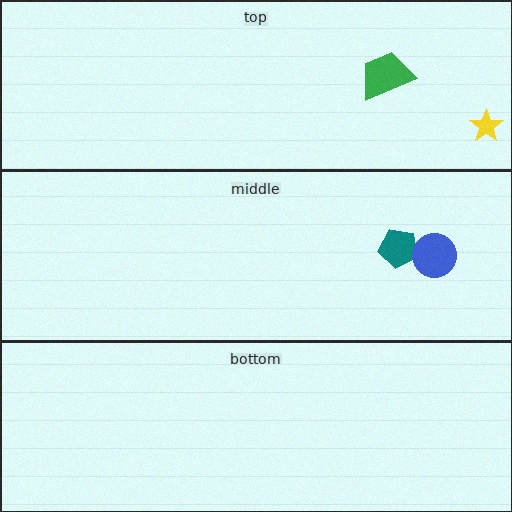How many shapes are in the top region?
2.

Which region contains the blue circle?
The middle region.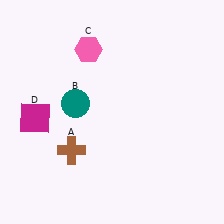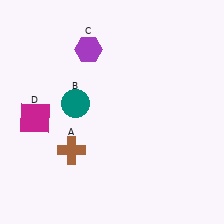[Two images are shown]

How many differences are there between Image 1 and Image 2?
There is 1 difference between the two images.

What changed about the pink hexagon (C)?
In Image 1, C is pink. In Image 2, it changed to purple.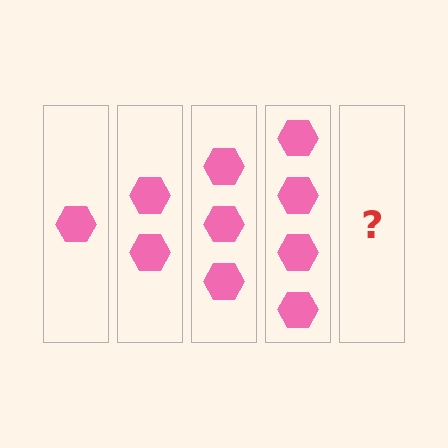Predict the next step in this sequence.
The next step is 5 hexagons.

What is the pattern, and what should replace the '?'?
The pattern is that each step adds one more hexagon. The '?' should be 5 hexagons.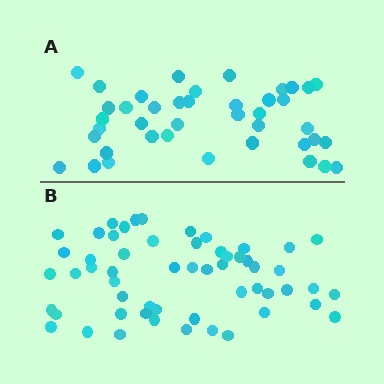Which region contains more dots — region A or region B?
Region B (the bottom region) has more dots.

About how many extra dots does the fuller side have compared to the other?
Region B has approximately 15 more dots than region A.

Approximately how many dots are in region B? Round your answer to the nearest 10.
About 60 dots. (The exact count is 56, which rounds to 60.)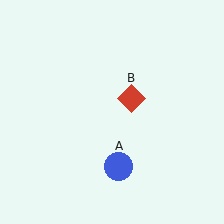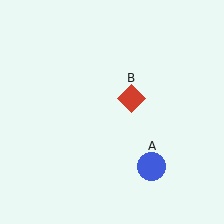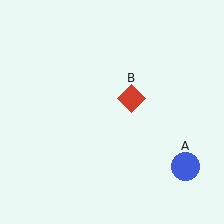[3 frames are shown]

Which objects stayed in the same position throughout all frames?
Red diamond (object B) remained stationary.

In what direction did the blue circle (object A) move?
The blue circle (object A) moved right.